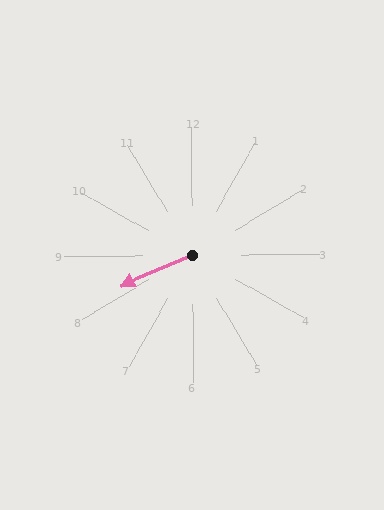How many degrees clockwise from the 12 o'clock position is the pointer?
Approximately 247 degrees.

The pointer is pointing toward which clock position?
Roughly 8 o'clock.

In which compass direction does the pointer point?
Southwest.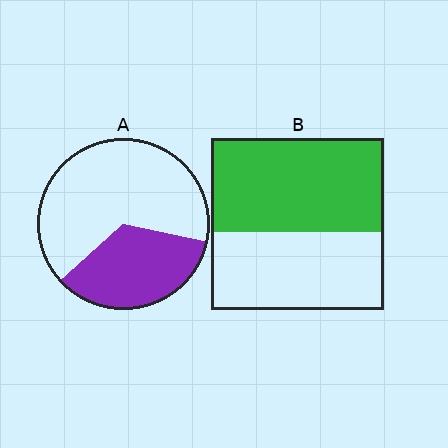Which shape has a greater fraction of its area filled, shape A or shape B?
Shape B.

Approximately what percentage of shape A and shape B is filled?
A is approximately 35% and B is approximately 55%.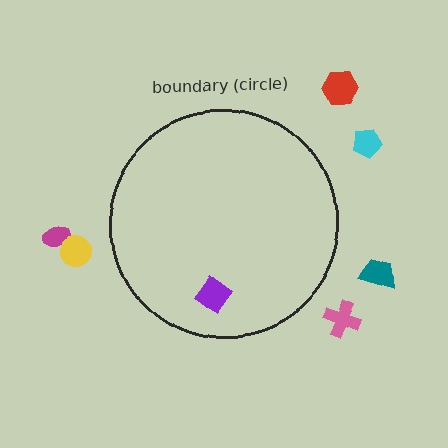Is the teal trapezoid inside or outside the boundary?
Outside.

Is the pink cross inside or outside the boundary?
Outside.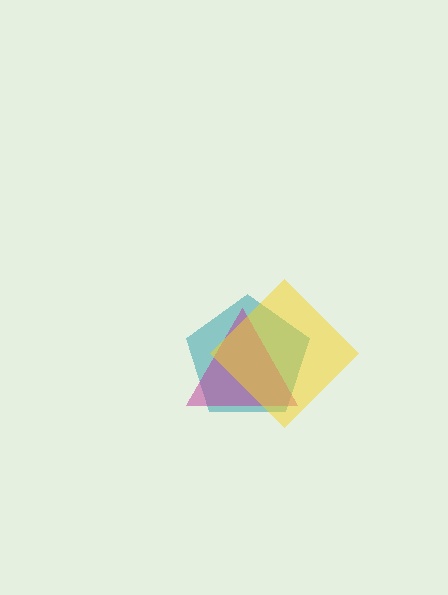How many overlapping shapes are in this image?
There are 3 overlapping shapes in the image.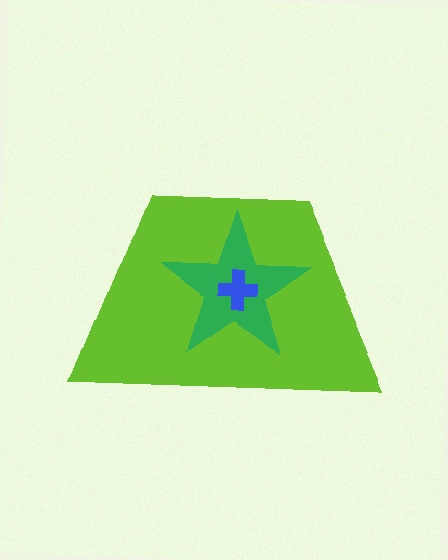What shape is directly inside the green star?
The blue cross.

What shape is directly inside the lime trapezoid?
The green star.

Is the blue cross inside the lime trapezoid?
Yes.